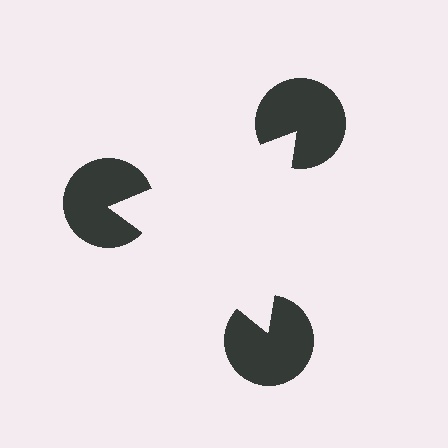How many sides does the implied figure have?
3 sides.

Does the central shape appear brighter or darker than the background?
It typically appears slightly brighter than the background, even though no actual brightness change is drawn.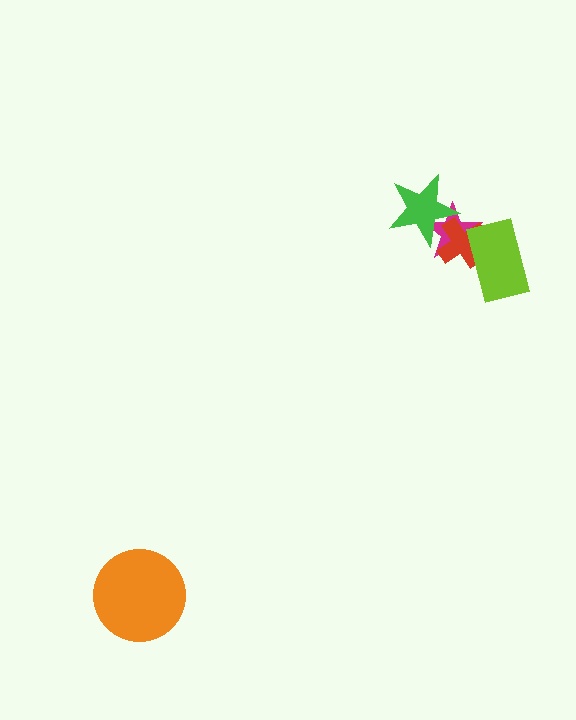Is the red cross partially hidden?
Yes, it is partially covered by another shape.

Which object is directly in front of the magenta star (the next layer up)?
The red cross is directly in front of the magenta star.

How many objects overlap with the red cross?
3 objects overlap with the red cross.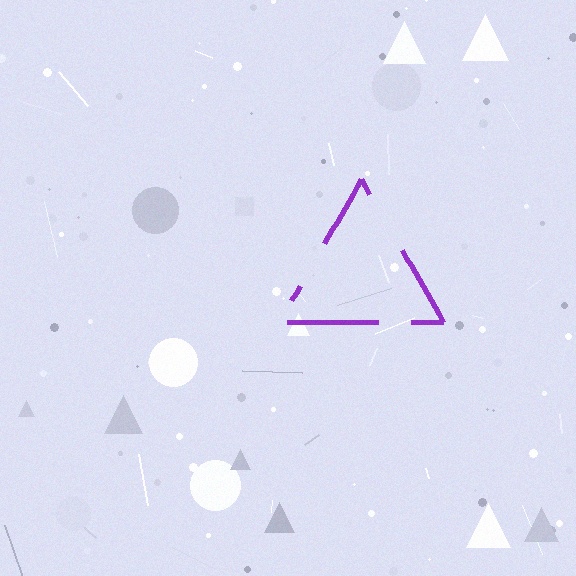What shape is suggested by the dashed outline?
The dashed outline suggests a triangle.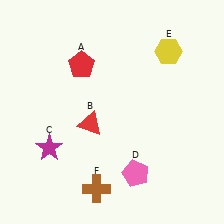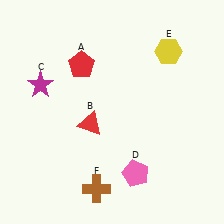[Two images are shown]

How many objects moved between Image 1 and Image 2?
1 object moved between the two images.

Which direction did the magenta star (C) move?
The magenta star (C) moved up.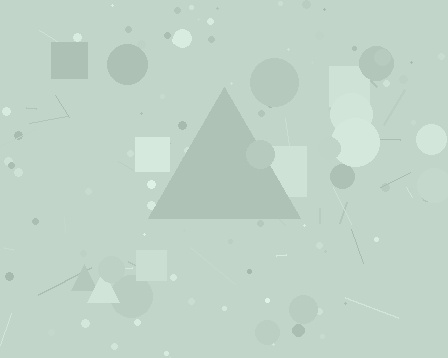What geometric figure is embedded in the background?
A triangle is embedded in the background.